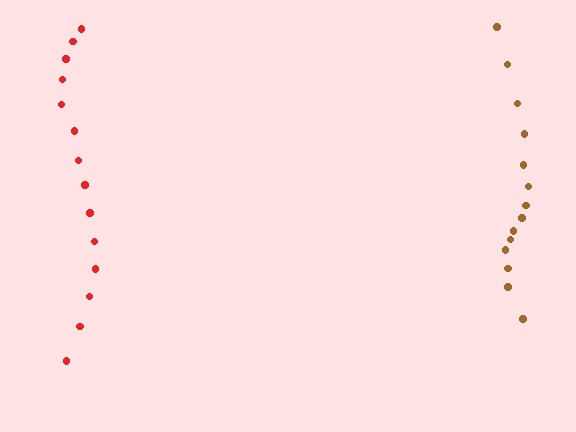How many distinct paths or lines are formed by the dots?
There are 2 distinct paths.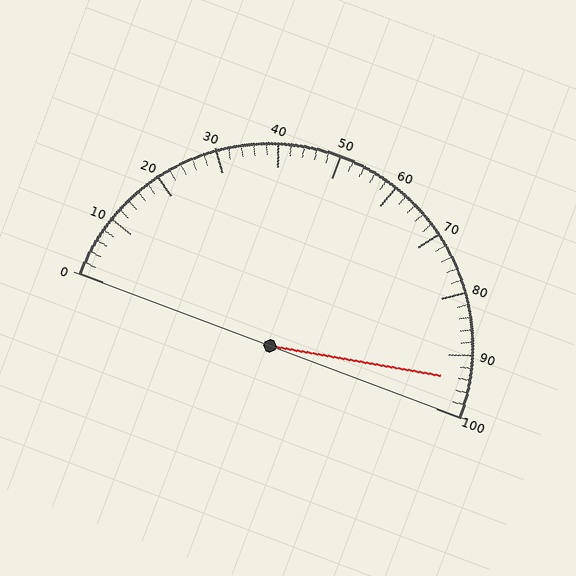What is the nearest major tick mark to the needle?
The nearest major tick mark is 90.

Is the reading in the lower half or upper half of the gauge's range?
The reading is in the upper half of the range (0 to 100).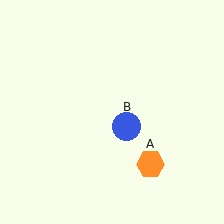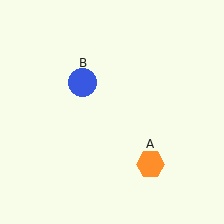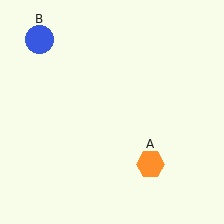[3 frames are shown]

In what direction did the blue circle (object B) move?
The blue circle (object B) moved up and to the left.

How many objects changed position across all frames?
1 object changed position: blue circle (object B).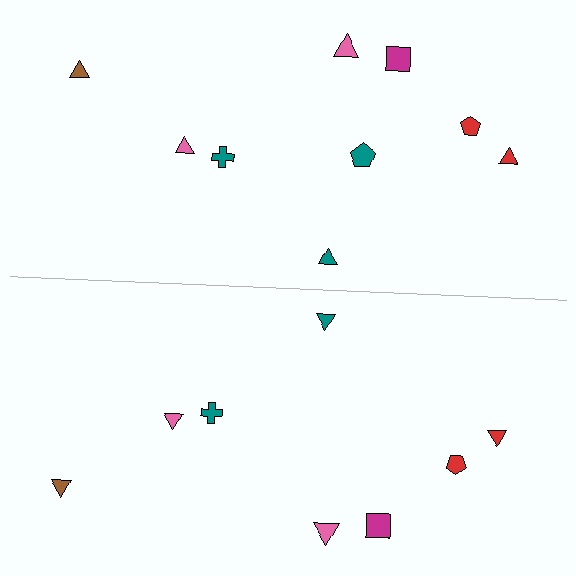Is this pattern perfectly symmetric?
No, the pattern is not perfectly symmetric. A teal pentagon is missing from the bottom side.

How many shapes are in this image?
There are 17 shapes in this image.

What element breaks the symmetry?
A teal pentagon is missing from the bottom side.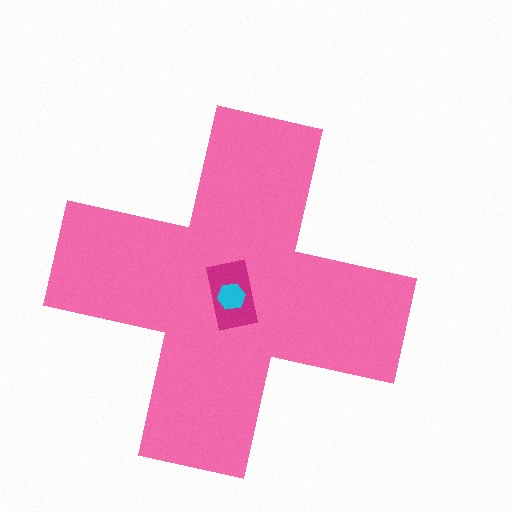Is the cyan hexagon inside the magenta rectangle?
Yes.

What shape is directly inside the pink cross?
The magenta rectangle.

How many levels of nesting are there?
3.